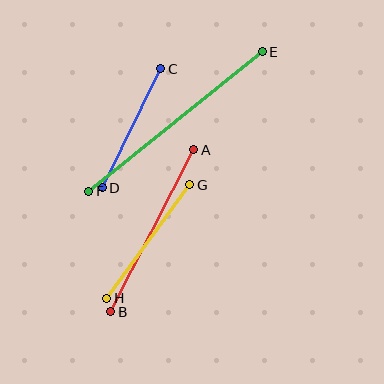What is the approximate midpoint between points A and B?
The midpoint is at approximately (152, 231) pixels.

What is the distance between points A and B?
The distance is approximately 182 pixels.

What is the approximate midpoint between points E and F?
The midpoint is at approximately (176, 121) pixels.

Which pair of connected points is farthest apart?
Points E and F are farthest apart.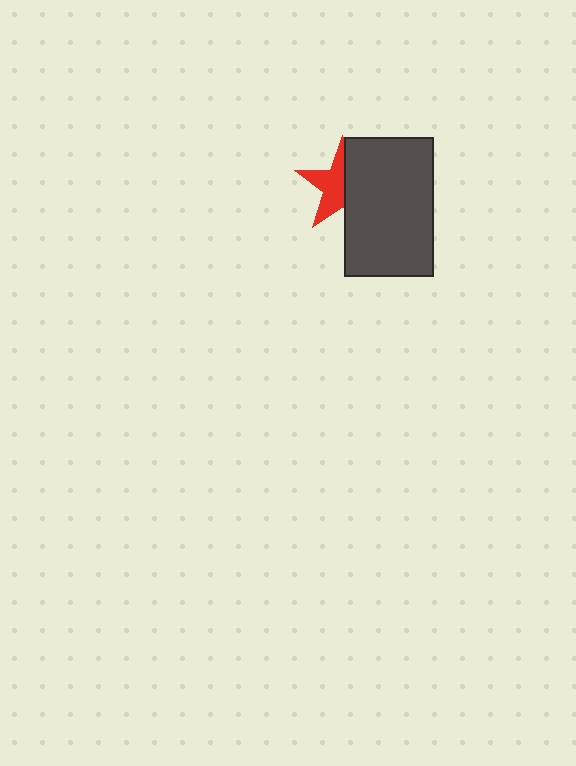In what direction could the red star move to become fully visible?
The red star could move left. That would shift it out from behind the dark gray rectangle entirely.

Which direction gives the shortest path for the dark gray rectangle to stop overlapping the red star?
Moving right gives the shortest separation.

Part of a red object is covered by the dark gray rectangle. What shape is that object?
It is a star.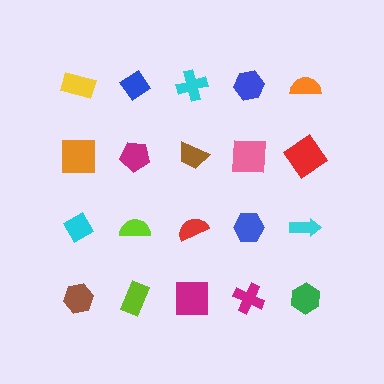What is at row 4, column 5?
A green hexagon.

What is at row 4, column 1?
A brown hexagon.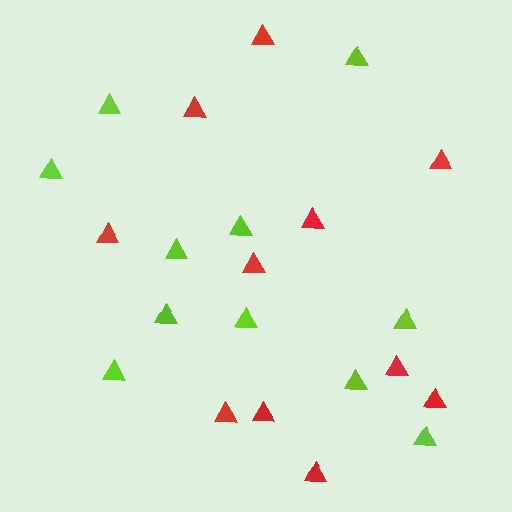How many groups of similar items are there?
There are 2 groups: one group of red triangles (11) and one group of lime triangles (11).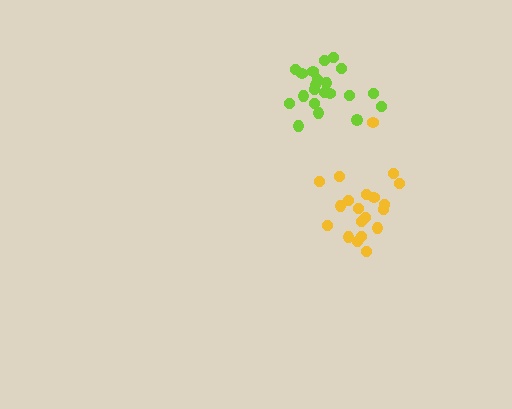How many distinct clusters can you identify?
There are 2 distinct clusters.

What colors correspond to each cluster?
The clusters are colored: yellow, lime.